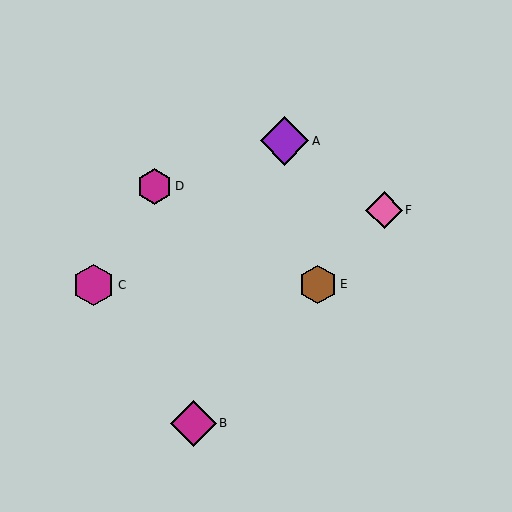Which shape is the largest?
The purple diamond (labeled A) is the largest.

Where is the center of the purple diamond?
The center of the purple diamond is at (285, 141).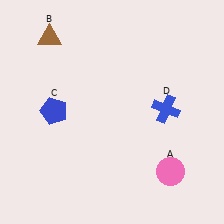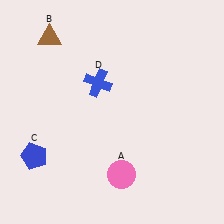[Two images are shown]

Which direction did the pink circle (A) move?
The pink circle (A) moved left.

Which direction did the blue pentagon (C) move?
The blue pentagon (C) moved down.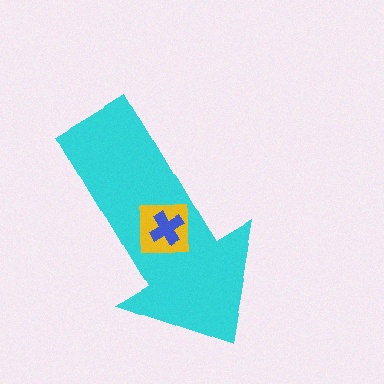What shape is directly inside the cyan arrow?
The yellow square.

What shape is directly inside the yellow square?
The blue cross.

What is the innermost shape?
The blue cross.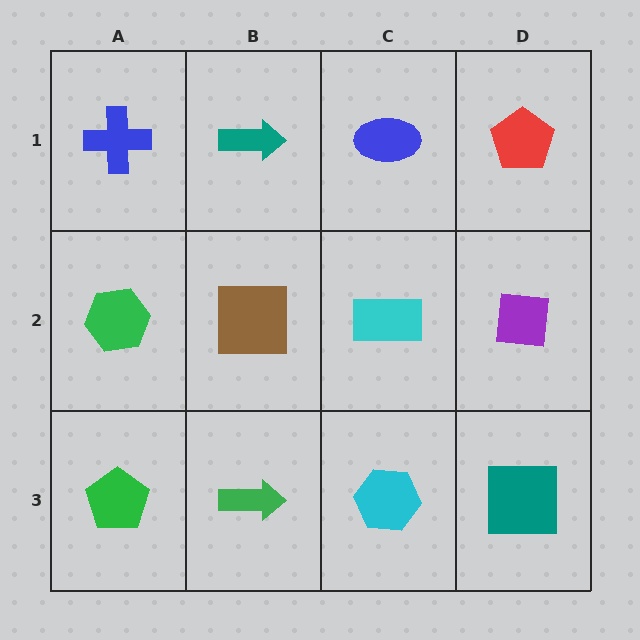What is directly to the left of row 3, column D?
A cyan hexagon.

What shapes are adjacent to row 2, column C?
A blue ellipse (row 1, column C), a cyan hexagon (row 3, column C), a brown square (row 2, column B), a purple square (row 2, column D).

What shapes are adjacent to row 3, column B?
A brown square (row 2, column B), a green pentagon (row 3, column A), a cyan hexagon (row 3, column C).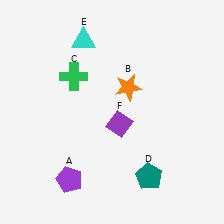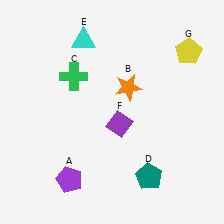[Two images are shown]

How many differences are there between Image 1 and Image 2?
There is 1 difference between the two images.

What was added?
A yellow pentagon (G) was added in Image 2.